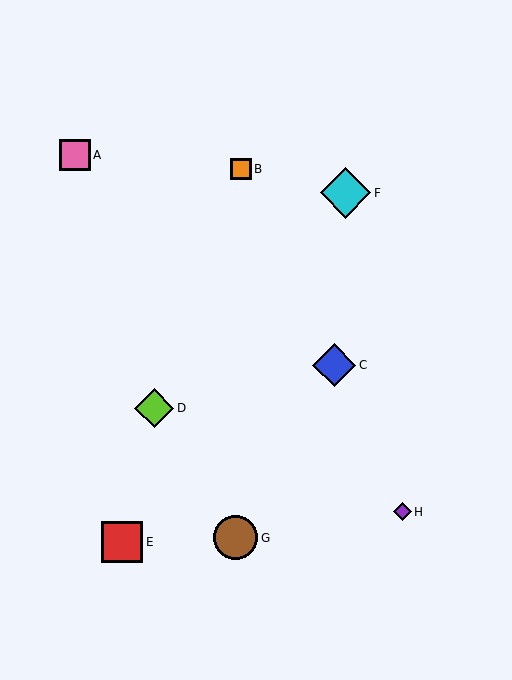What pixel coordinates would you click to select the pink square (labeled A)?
Click at (75, 155) to select the pink square A.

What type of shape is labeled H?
Shape H is a purple diamond.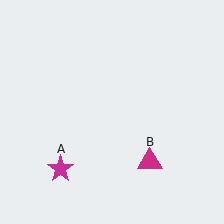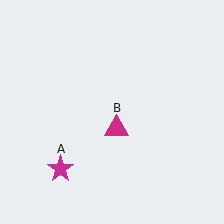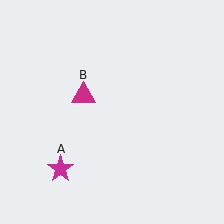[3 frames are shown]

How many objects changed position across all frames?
1 object changed position: magenta triangle (object B).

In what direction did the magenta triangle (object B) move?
The magenta triangle (object B) moved up and to the left.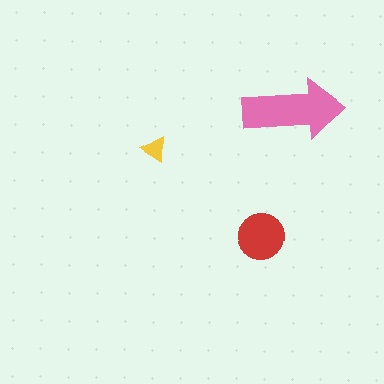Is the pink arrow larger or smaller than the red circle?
Larger.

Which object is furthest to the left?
The yellow triangle is leftmost.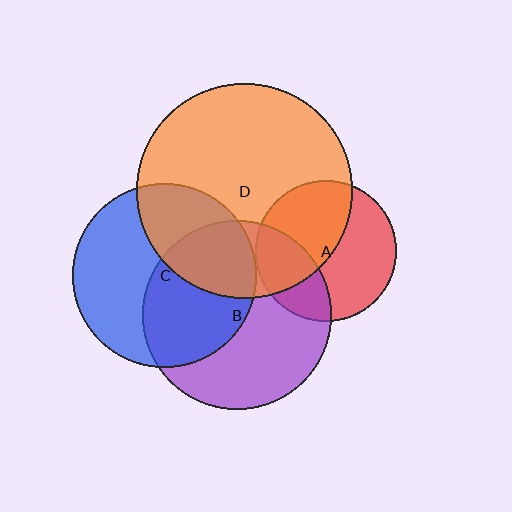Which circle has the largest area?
Circle D (orange).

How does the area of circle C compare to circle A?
Approximately 1.7 times.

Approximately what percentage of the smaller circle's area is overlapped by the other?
Approximately 45%.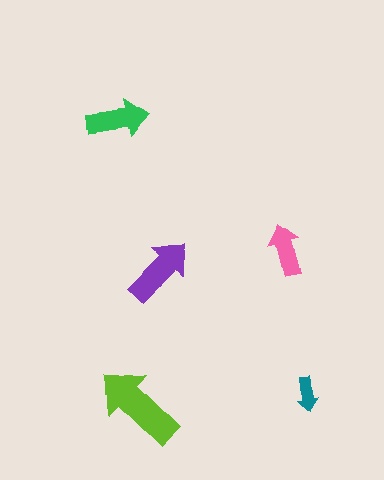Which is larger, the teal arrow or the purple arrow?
The purple one.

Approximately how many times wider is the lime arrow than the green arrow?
About 1.5 times wider.